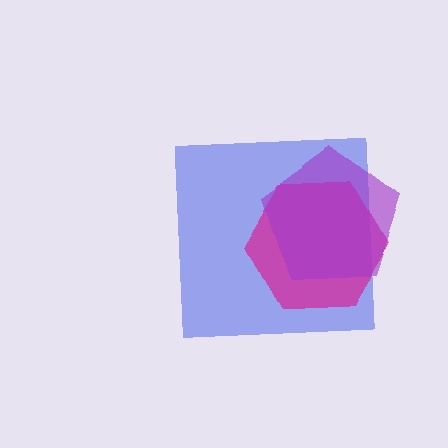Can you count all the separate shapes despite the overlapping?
Yes, there are 3 separate shapes.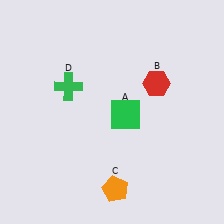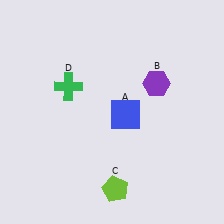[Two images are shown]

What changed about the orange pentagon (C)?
In Image 1, C is orange. In Image 2, it changed to lime.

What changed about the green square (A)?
In Image 1, A is green. In Image 2, it changed to blue.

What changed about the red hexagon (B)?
In Image 1, B is red. In Image 2, it changed to purple.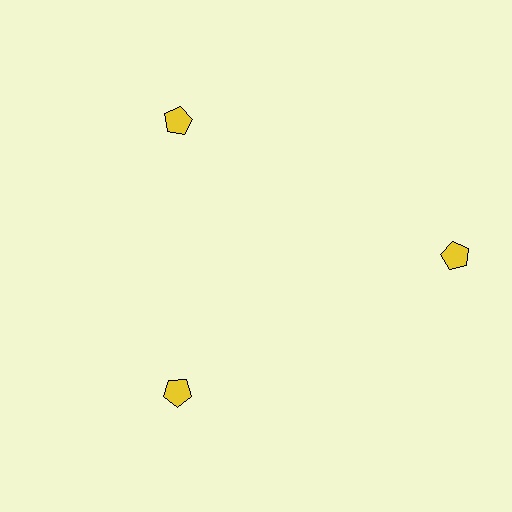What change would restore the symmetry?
The symmetry would be restored by moving it inward, back onto the ring so that all 3 pentagons sit at equal angles and equal distance from the center.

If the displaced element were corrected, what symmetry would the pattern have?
It would have 3-fold rotational symmetry — the pattern would map onto itself every 120 degrees.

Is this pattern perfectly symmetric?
No. The 3 yellow pentagons are arranged in a ring, but one element near the 3 o'clock position is pushed outward from the center, breaking the 3-fold rotational symmetry.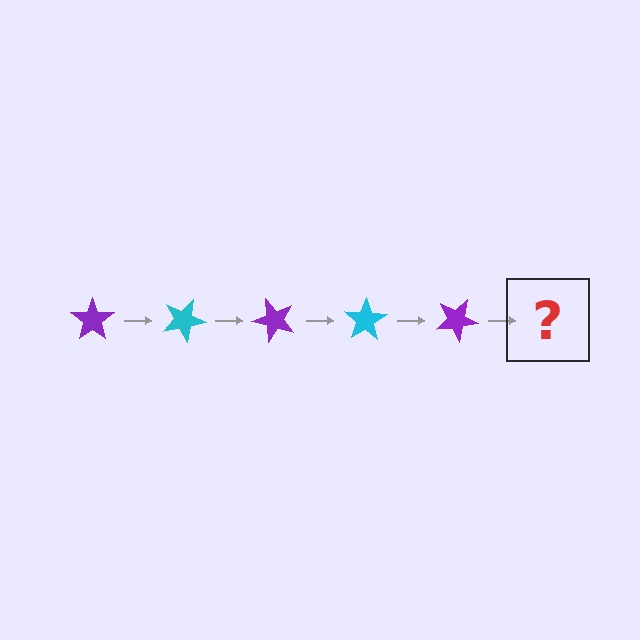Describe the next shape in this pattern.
It should be a cyan star, rotated 125 degrees from the start.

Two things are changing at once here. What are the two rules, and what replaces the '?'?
The two rules are that it rotates 25 degrees each step and the color cycles through purple and cyan. The '?' should be a cyan star, rotated 125 degrees from the start.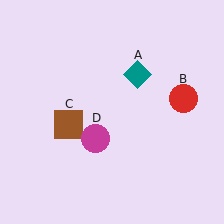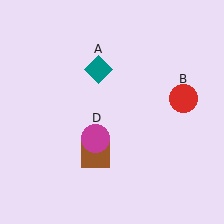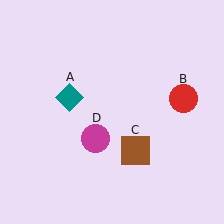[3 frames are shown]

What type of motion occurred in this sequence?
The teal diamond (object A), brown square (object C) rotated counterclockwise around the center of the scene.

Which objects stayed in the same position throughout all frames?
Red circle (object B) and magenta circle (object D) remained stationary.